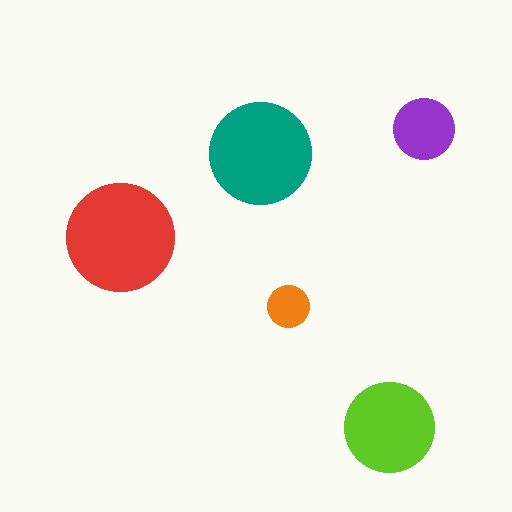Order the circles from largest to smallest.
the red one, the teal one, the lime one, the purple one, the orange one.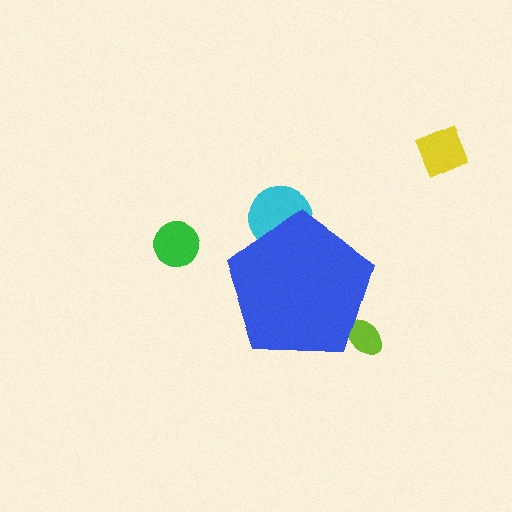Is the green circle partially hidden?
No, the green circle is fully visible.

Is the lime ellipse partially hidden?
Yes, the lime ellipse is partially hidden behind the blue pentagon.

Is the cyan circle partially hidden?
Yes, the cyan circle is partially hidden behind the blue pentagon.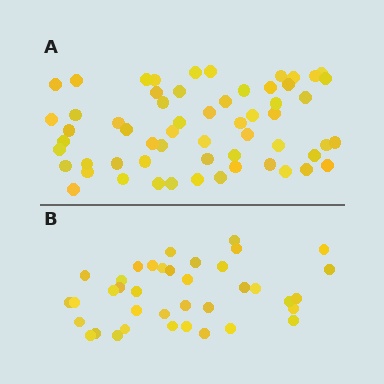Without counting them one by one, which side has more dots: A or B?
Region A (the top region) has more dots.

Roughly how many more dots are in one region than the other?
Region A has approximately 20 more dots than region B.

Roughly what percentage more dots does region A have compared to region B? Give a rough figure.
About 55% more.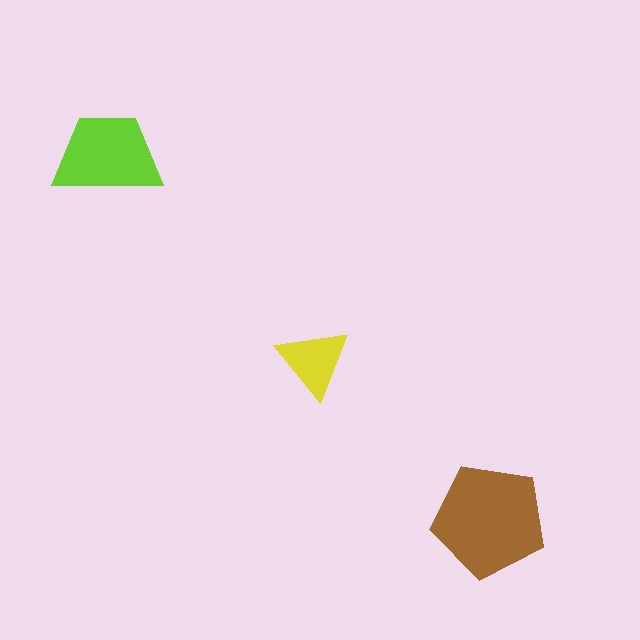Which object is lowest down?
The brown pentagon is bottommost.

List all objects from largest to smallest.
The brown pentagon, the lime trapezoid, the yellow triangle.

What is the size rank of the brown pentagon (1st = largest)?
1st.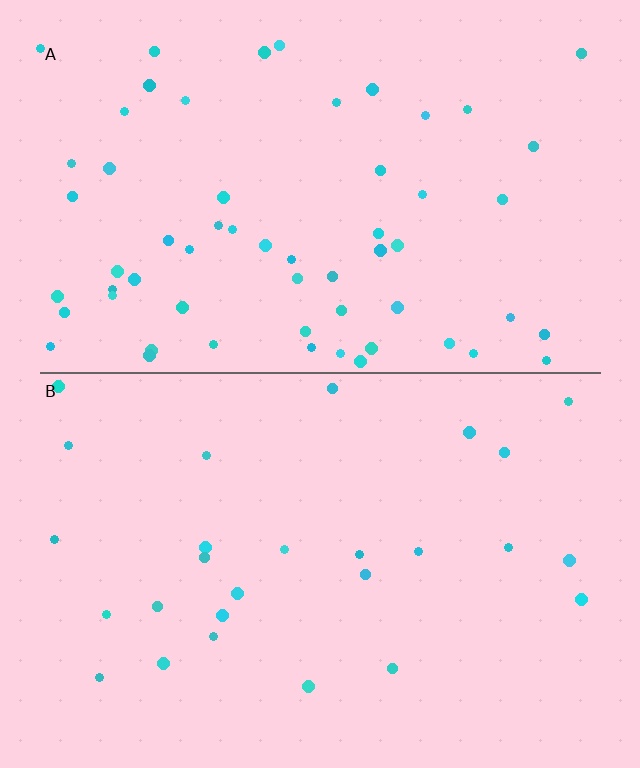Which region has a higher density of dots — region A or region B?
A (the top).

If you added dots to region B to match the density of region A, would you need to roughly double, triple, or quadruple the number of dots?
Approximately double.